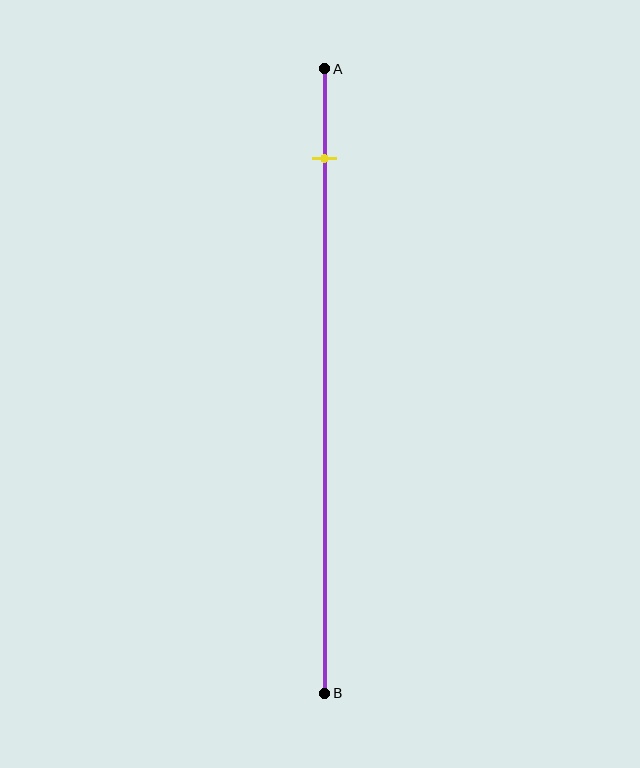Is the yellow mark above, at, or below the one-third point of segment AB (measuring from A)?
The yellow mark is above the one-third point of segment AB.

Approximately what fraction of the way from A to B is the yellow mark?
The yellow mark is approximately 15% of the way from A to B.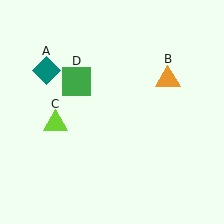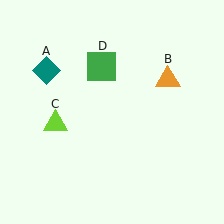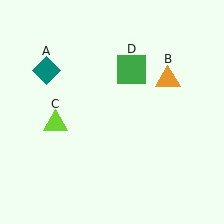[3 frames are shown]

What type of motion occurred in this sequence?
The green square (object D) rotated clockwise around the center of the scene.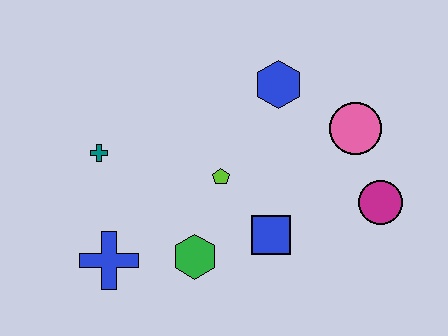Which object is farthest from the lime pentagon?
The magenta circle is farthest from the lime pentagon.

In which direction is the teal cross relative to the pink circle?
The teal cross is to the left of the pink circle.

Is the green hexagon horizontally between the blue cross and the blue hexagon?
Yes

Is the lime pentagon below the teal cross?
Yes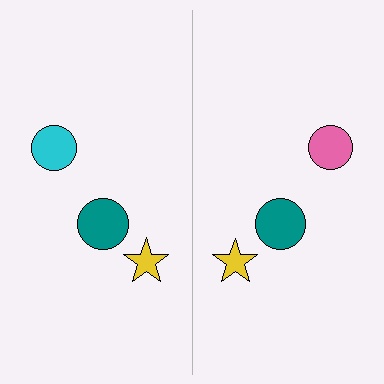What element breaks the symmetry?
The pink circle on the right side breaks the symmetry — its mirror counterpart is cyan.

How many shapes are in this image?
There are 6 shapes in this image.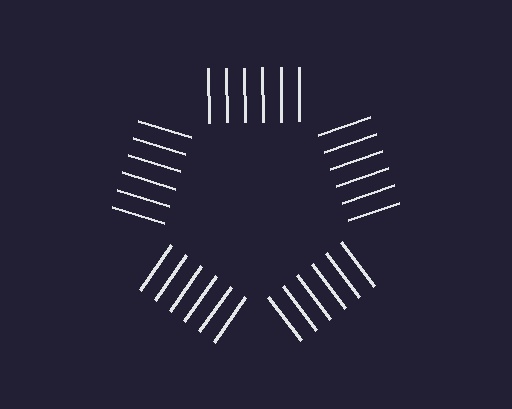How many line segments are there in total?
30 — 6 along each of the 5 edges.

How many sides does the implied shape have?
5 sides — the line-ends trace a pentagon.